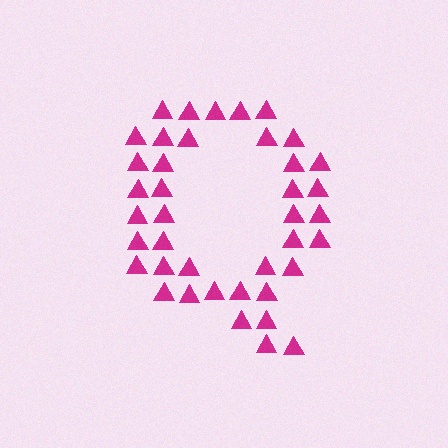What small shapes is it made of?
It is made of small triangles.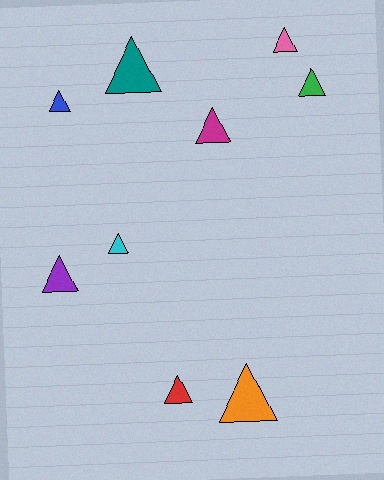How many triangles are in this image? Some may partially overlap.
There are 9 triangles.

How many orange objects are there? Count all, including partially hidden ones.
There is 1 orange object.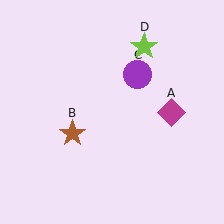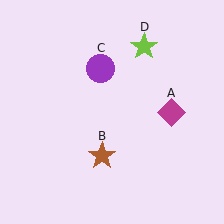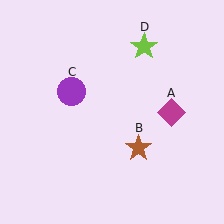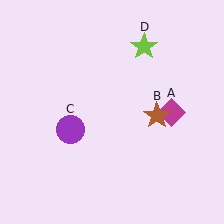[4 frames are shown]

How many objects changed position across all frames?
2 objects changed position: brown star (object B), purple circle (object C).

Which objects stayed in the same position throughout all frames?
Magenta diamond (object A) and lime star (object D) remained stationary.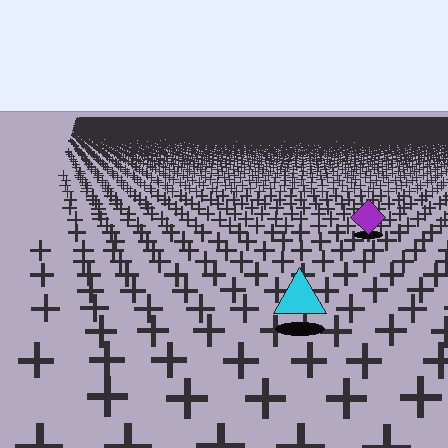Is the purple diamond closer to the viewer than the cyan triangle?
No. The cyan triangle is closer — you can tell from the texture gradient: the ground texture is coarser near it.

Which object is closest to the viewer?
The cyan triangle is closest. The texture marks near it are larger and more spread out.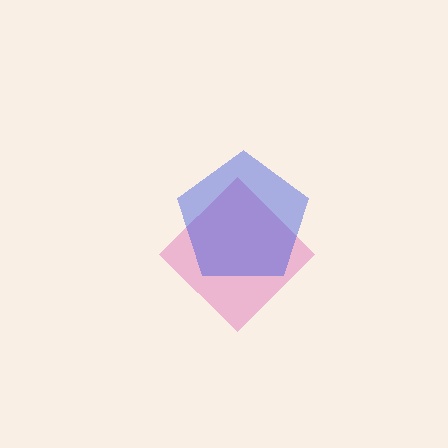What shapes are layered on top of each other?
The layered shapes are: a pink diamond, a blue pentagon.